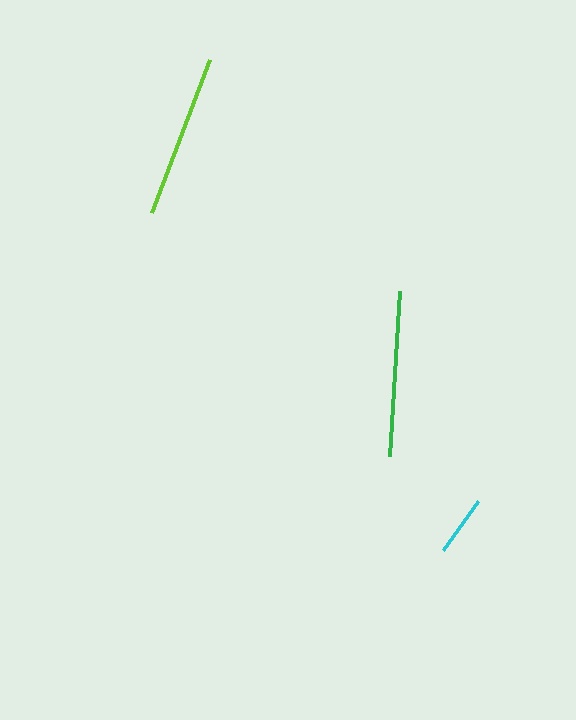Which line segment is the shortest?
The cyan line is the shortest at approximately 61 pixels.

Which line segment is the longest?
The green line is the longest at approximately 165 pixels.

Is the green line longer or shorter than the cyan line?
The green line is longer than the cyan line.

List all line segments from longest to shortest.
From longest to shortest: green, lime, cyan.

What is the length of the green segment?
The green segment is approximately 165 pixels long.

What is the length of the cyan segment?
The cyan segment is approximately 61 pixels long.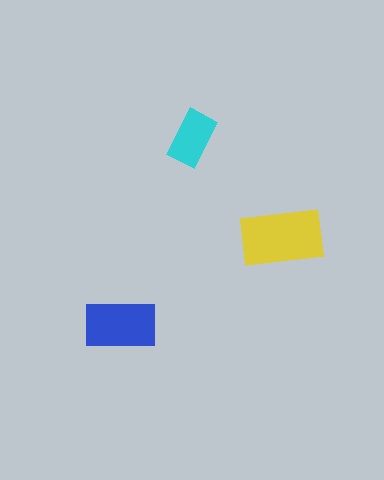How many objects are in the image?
There are 3 objects in the image.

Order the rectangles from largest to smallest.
the yellow one, the blue one, the cyan one.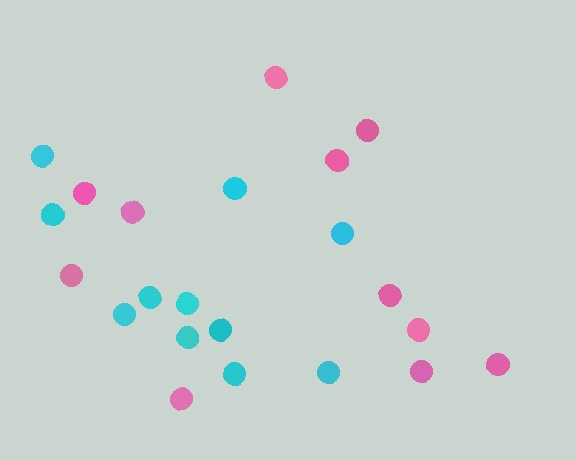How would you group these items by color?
There are 2 groups: one group of pink circles (11) and one group of cyan circles (11).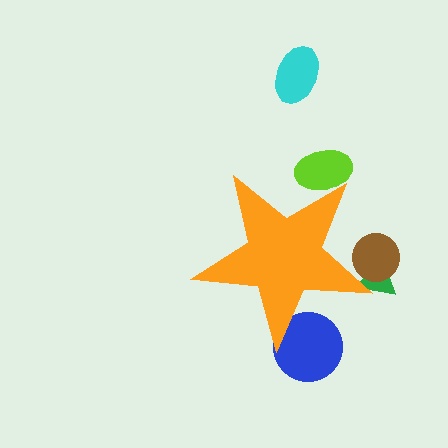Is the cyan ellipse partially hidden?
No, the cyan ellipse is fully visible.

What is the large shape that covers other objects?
An orange star.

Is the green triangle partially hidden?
Yes, the green triangle is partially hidden behind the orange star.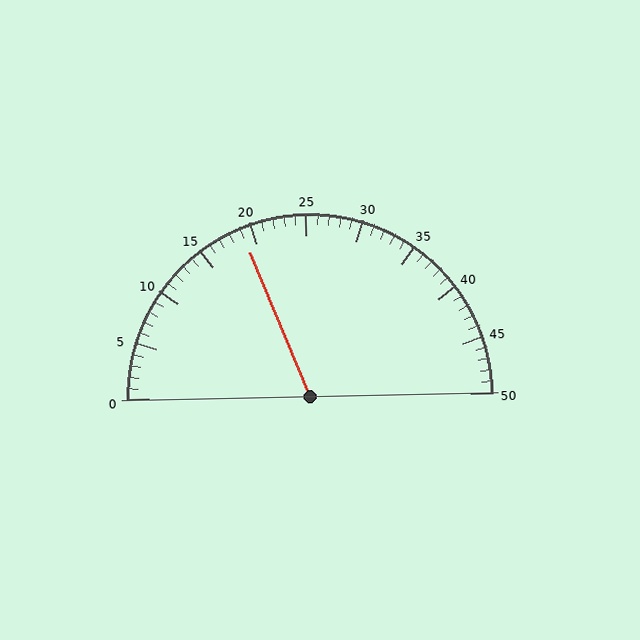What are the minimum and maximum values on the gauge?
The gauge ranges from 0 to 50.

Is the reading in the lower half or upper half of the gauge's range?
The reading is in the lower half of the range (0 to 50).